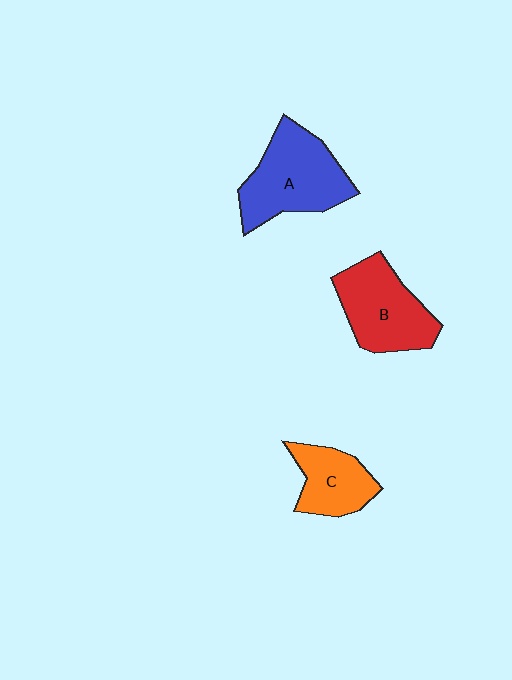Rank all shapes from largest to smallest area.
From largest to smallest: A (blue), B (red), C (orange).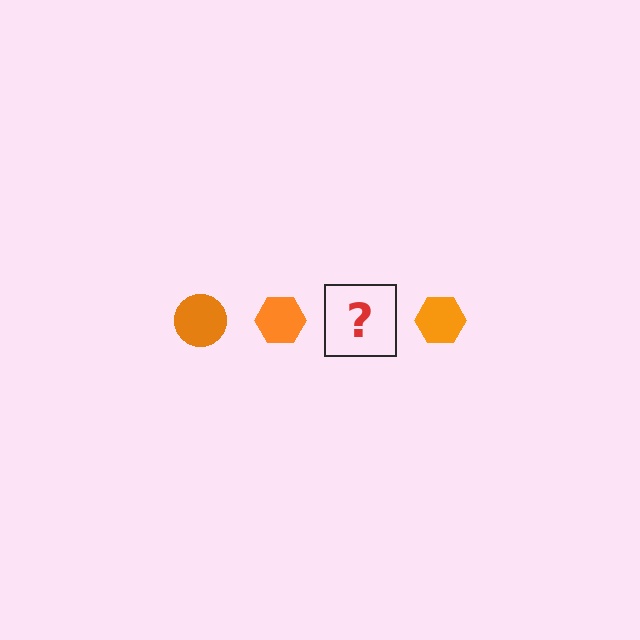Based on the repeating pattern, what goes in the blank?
The blank should be an orange circle.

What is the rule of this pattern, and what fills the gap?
The rule is that the pattern cycles through circle, hexagon shapes in orange. The gap should be filled with an orange circle.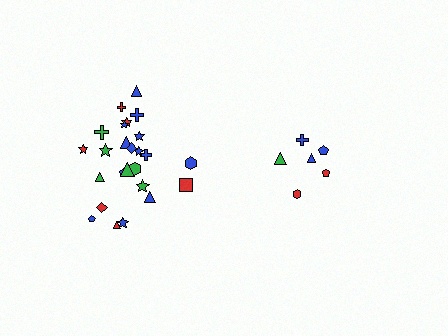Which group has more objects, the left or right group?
The left group.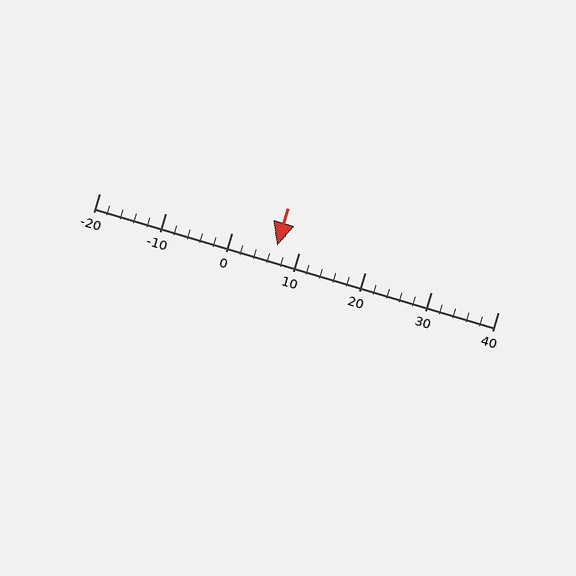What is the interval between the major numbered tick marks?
The major tick marks are spaced 10 units apart.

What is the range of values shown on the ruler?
The ruler shows values from -20 to 40.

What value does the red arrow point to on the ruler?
The red arrow points to approximately 7.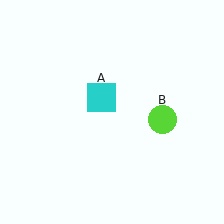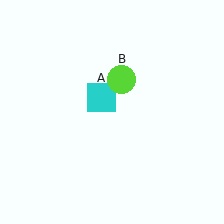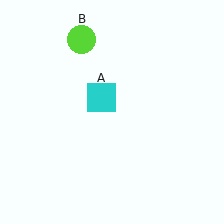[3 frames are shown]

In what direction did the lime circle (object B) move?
The lime circle (object B) moved up and to the left.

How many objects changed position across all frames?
1 object changed position: lime circle (object B).